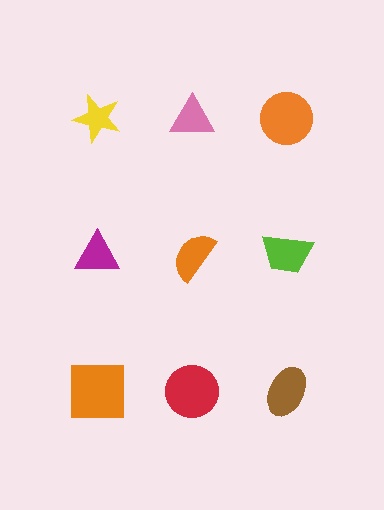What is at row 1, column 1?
A yellow star.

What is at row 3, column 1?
An orange square.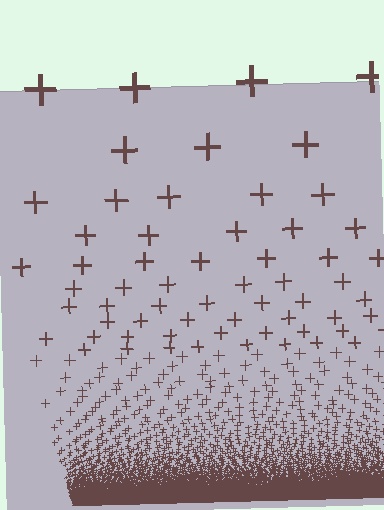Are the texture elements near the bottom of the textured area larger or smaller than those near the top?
Smaller. The gradient is inverted — elements near the bottom are smaller and denser.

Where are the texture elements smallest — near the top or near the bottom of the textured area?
Near the bottom.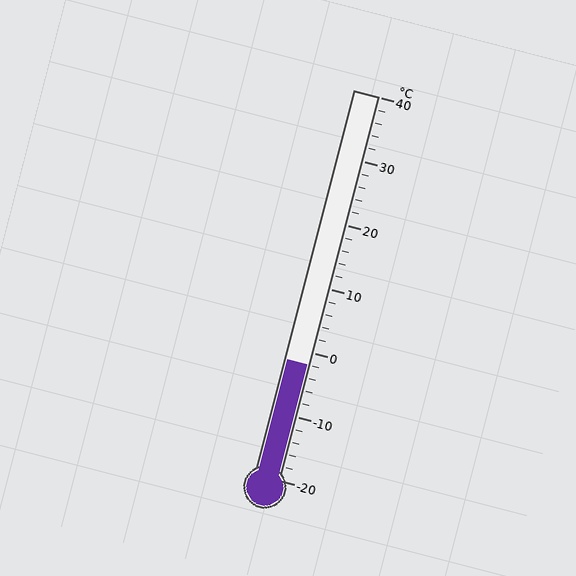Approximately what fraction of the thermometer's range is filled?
The thermometer is filled to approximately 30% of its range.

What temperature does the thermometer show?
The thermometer shows approximately -2°C.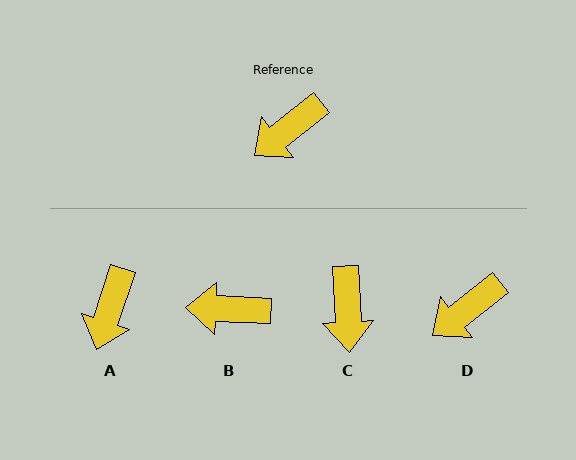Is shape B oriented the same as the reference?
No, it is off by about 41 degrees.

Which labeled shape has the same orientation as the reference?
D.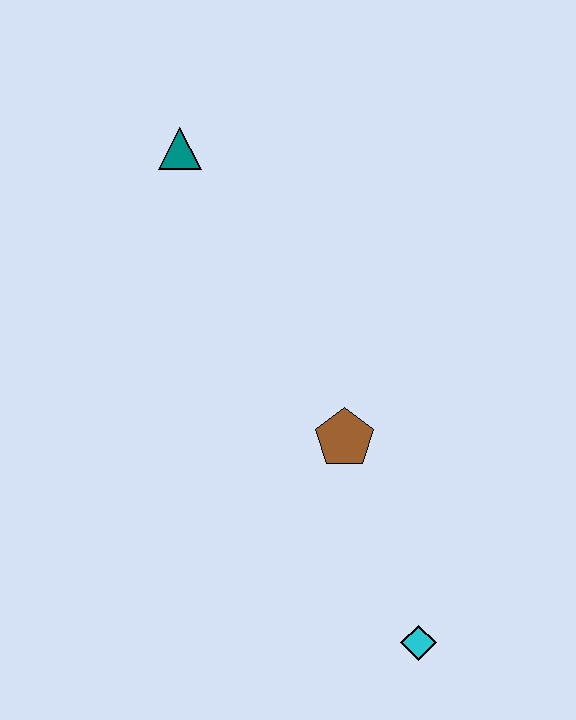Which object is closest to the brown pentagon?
The cyan diamond is closest to the brown pentagon.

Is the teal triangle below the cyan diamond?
No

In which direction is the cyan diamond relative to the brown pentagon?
The cyan diamond is below the brown pentagon.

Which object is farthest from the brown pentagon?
The teal triangle is farthest from the brown pentagon.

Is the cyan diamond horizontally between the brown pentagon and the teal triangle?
No